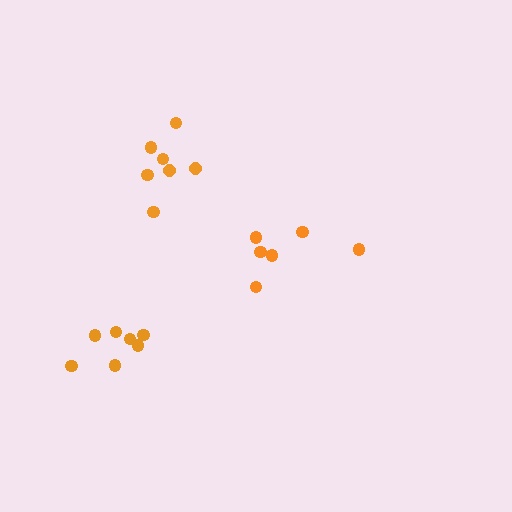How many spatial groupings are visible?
There are 3 spatial groupings.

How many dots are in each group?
Group 1: 6 dots, Group 2: 7 dots, Group 3: 7 dots (20 total).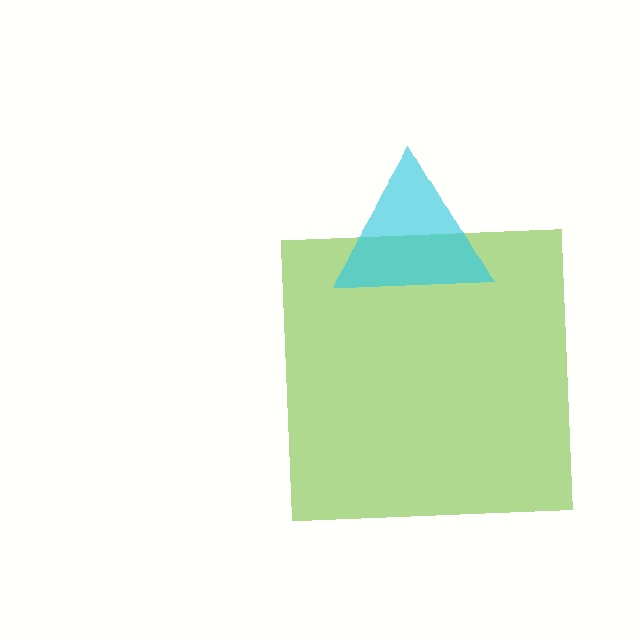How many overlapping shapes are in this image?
There are 2 overlapping shapes in the image.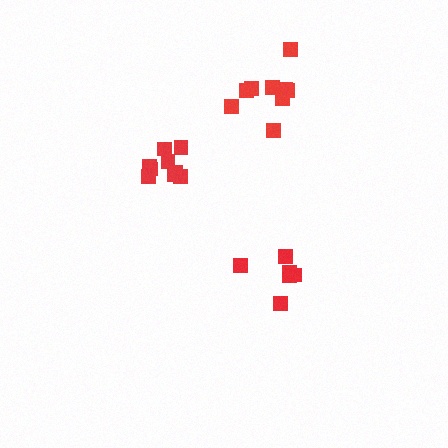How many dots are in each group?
Group 1: 7 dots, Group 2: 9 dots, Group 3: 9 dots (25 total).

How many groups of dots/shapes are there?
There are 3 groups.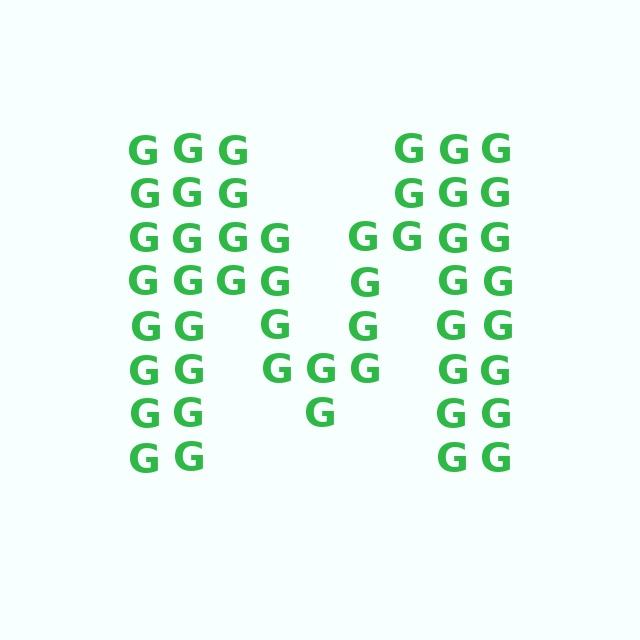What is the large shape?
The large shape is the letter M.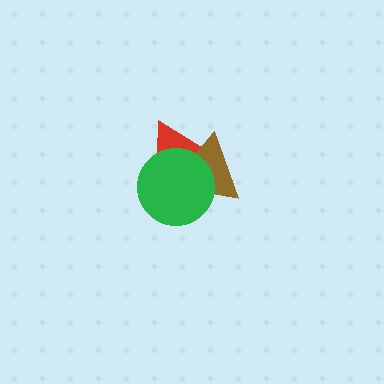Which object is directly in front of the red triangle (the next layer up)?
The brown triangle is directly in front of the red triangle.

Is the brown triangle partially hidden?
Yes, it is partially covered by another shape.